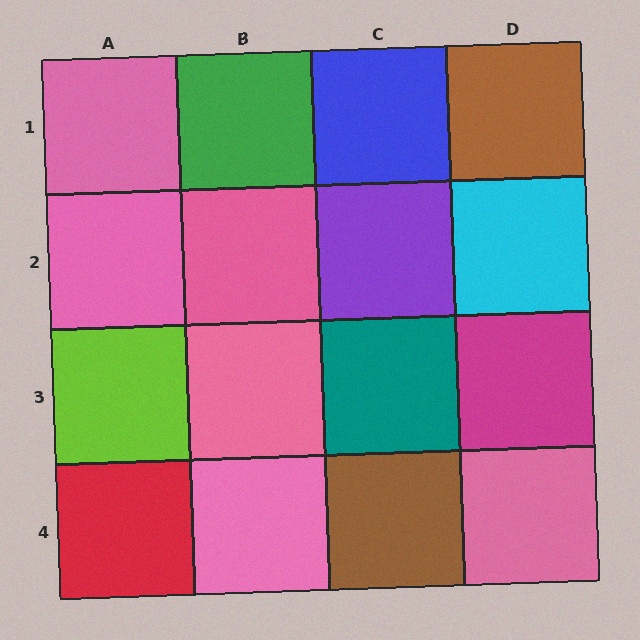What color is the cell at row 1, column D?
Brown.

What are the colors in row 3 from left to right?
Lime, pink, teal, magenta.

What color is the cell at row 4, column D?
Pink.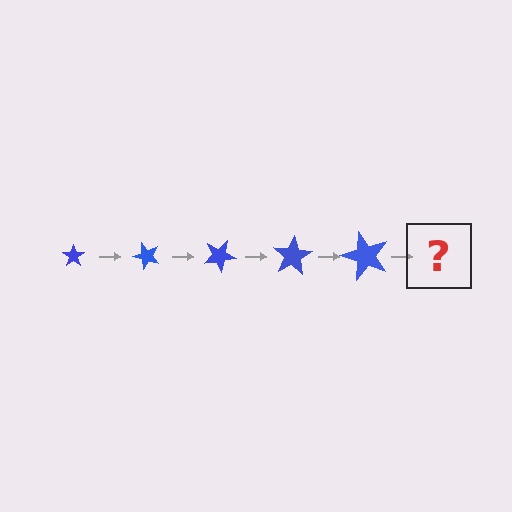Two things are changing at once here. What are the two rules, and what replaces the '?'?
The two rules are that the star grows larger each step and it rotates 50 degrees each step. The '?' should be a star, larger than the previous one and rotated 250 degrees from the start.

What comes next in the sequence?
The next element should be a star, larger than the previous one and rotated 250 degrees from the start.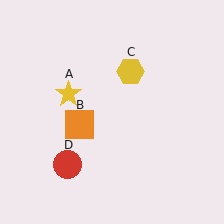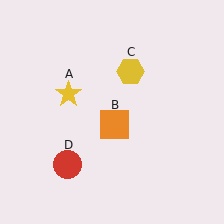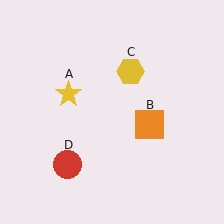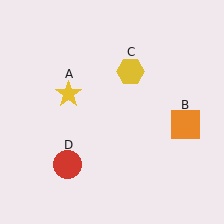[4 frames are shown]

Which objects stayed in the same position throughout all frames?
Yellow star (object A) and yellow hexagon (object C) and red circle (object D) remained stationary.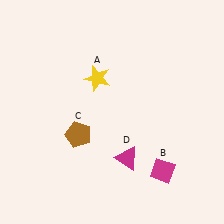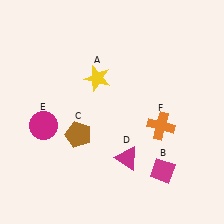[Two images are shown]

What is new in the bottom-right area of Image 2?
An orange cross (F) was added in the bottom-right area of Image 2.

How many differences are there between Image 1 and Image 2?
There are 2 differences between the two images.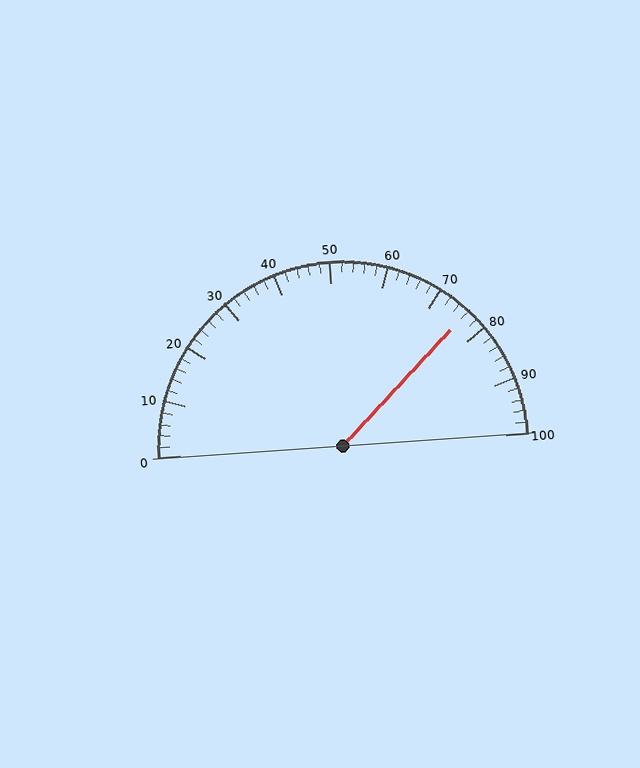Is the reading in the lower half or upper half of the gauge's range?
The reading is in the upper half of the range (0 to 100).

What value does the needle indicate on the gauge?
The needle indicates approximately 76.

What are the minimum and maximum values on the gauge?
The gauge ranges from 0 to 100.